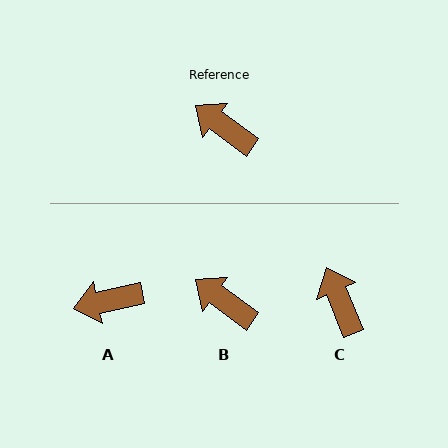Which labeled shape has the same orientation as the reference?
B.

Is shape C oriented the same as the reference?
No, it is off by about 31 degrees.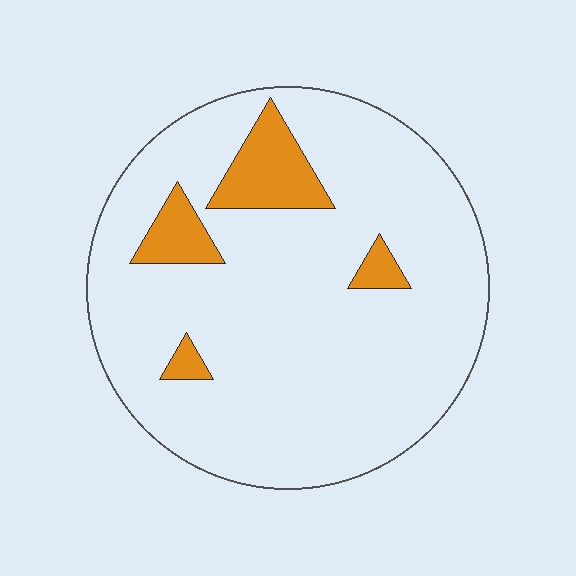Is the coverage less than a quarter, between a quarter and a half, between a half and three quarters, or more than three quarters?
Less than a quarter.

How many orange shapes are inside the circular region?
4.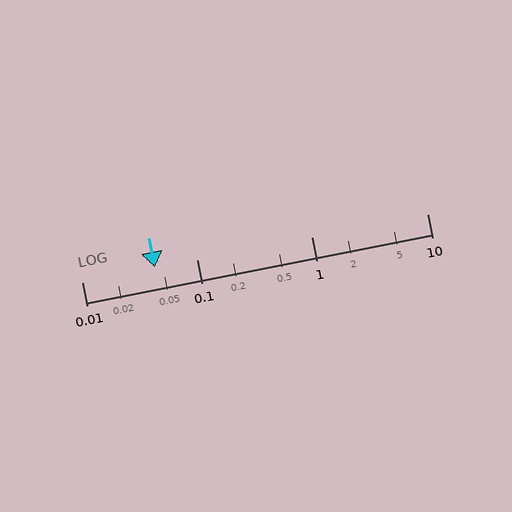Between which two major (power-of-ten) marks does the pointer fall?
The pointer is between 0.01 and 0.1.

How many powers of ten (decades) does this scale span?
The scale spans 3 decades, from 0.01 to 10.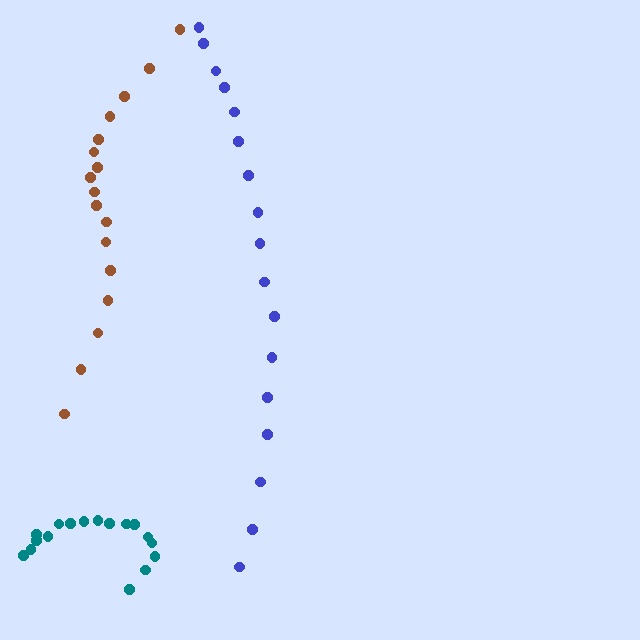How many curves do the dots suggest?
There are 3 distinct paths.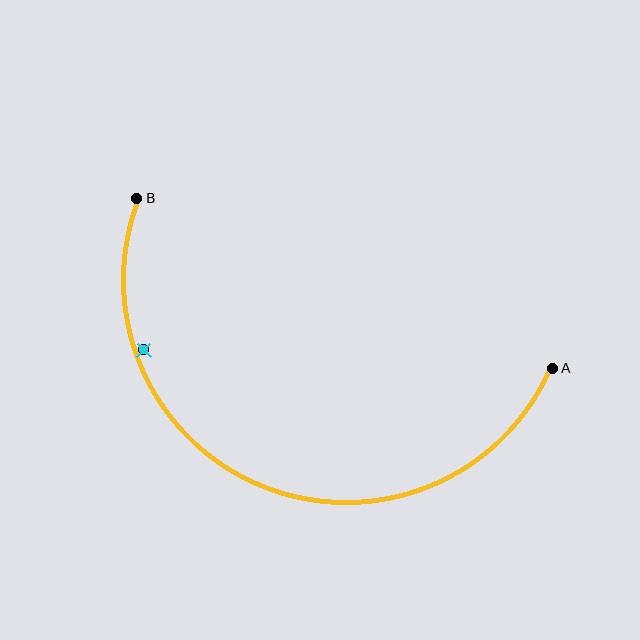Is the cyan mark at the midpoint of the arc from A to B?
No — the cyan mark does not lie on the arc at all. It sits slightly inside the curve.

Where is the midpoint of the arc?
The arc midpoint is the point on the curve farthest from the straight line joining A and B. It sits below that line.